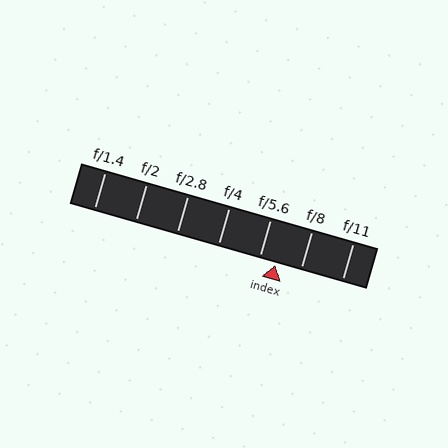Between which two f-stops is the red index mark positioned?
The index mark is between f/5.6 and f/8.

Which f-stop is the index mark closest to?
The index mark is closest to f/5.6.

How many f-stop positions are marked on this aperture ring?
There are 7 f-stop positions marked.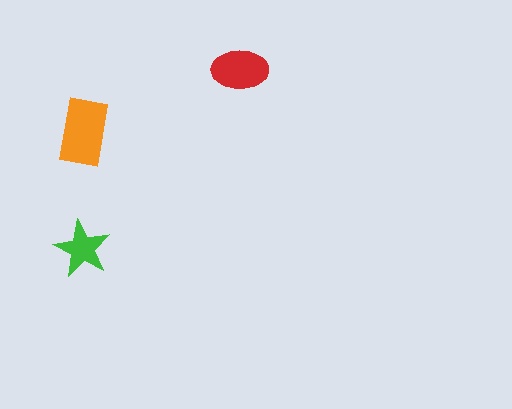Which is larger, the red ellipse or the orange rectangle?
The orange rectangle.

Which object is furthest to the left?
The green star is leftmost.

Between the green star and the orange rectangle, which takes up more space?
The orange rectangle.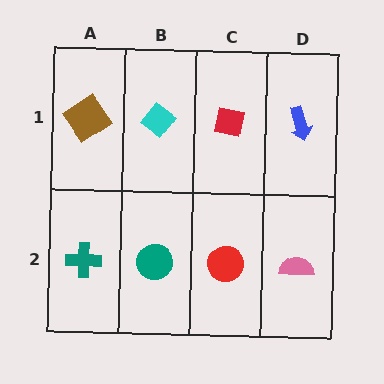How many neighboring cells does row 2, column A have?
2.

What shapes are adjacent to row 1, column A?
A teal cross (row 2, column A), a cyan diamond (row 1, column B).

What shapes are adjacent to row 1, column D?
A pink semicircle (row 2, column D), a red square (row 1, column C).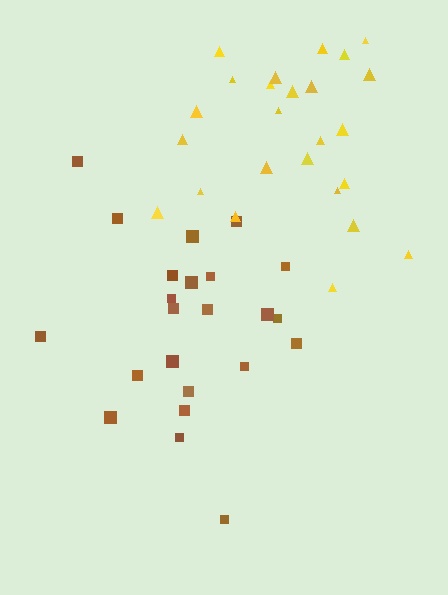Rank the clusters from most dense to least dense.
yellow, brown.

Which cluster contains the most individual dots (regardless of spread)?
Yellow (25).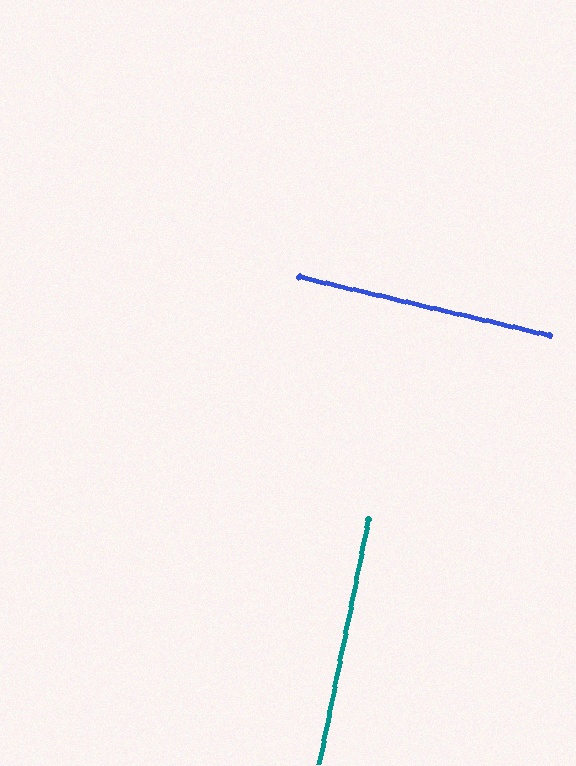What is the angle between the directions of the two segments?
Approximately 88 degrees.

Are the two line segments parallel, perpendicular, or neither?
Perpendicular — they meet at approximately 88°.